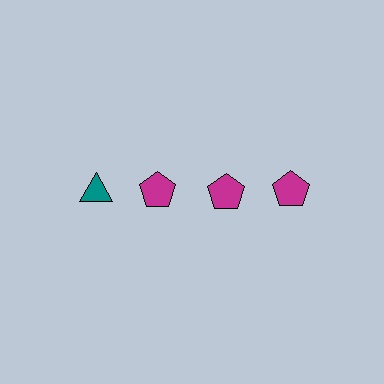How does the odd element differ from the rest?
It differs in both color (teal instead of magenta) and shape (triangle instead of pentagon).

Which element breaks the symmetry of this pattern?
The teal triangle in the top row, leftmost column breaks the symmetry. All other shapes are magenta pentagons.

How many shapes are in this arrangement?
There are 4 shapes arranged in a grid pattern.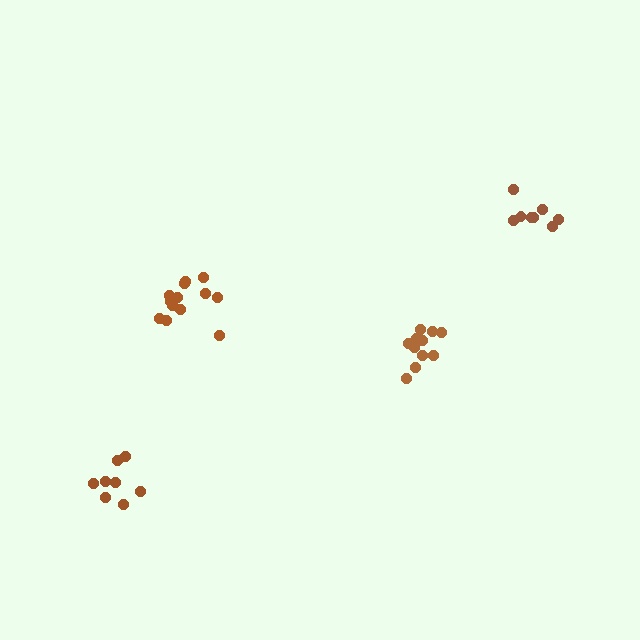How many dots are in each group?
Group 1: 11 dots, Group 2: 8 dots, Group 3: 13 dots, Group 4: 8 dots (40 total).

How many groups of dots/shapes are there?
There are 4 groups.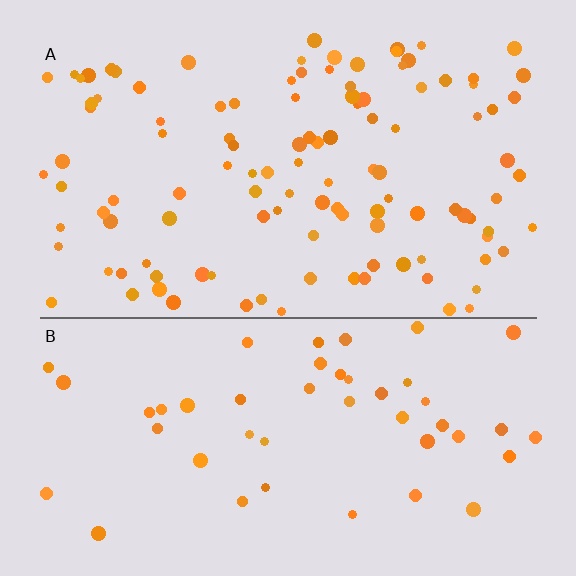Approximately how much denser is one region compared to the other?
Approximately 2.4× — region A over region B.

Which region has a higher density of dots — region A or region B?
A (the top).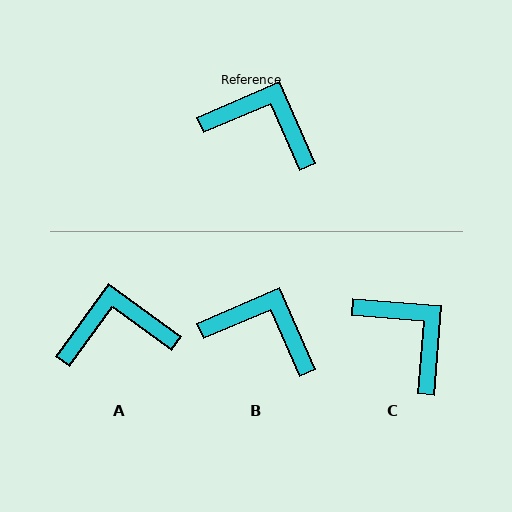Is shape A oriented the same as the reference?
No, it is off by about 31 degrees.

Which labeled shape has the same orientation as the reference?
B.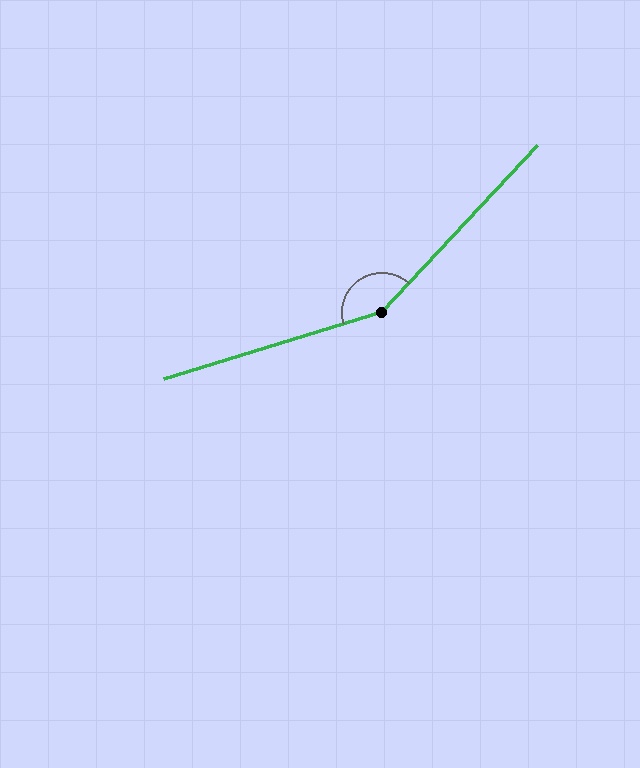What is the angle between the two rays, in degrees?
Approximately 150 degrees.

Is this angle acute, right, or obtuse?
It is obtuse.